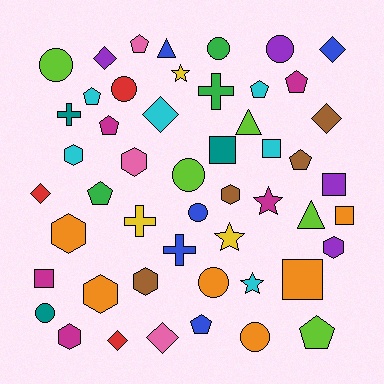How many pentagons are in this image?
There are 9 pentagons.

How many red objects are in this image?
There are 3 red objects.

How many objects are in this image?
There are 50 objects.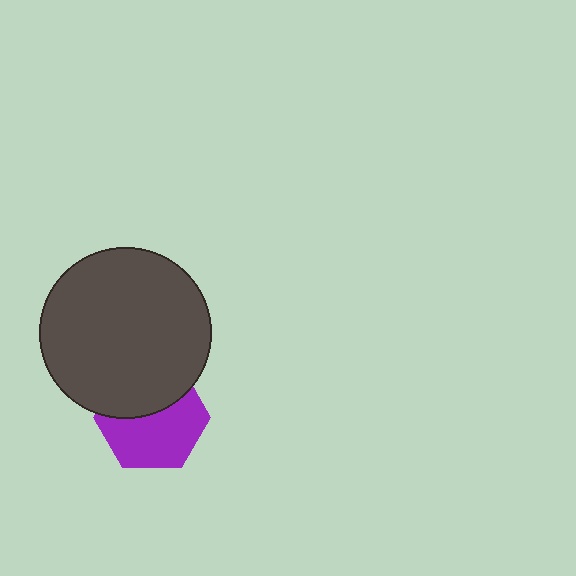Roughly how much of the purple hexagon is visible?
About half of it is visible (roughly 59%).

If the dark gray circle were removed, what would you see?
You would see the complete purple hexagon.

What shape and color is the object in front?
The object in front is a dark gray circle.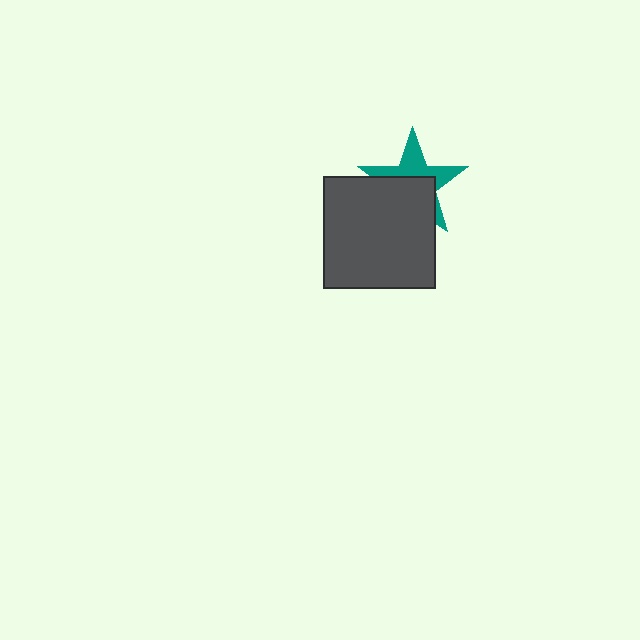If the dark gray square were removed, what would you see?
You would see the complete teal star.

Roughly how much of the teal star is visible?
About half of it is visible (roughly 47%).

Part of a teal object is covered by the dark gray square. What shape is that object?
It is a star.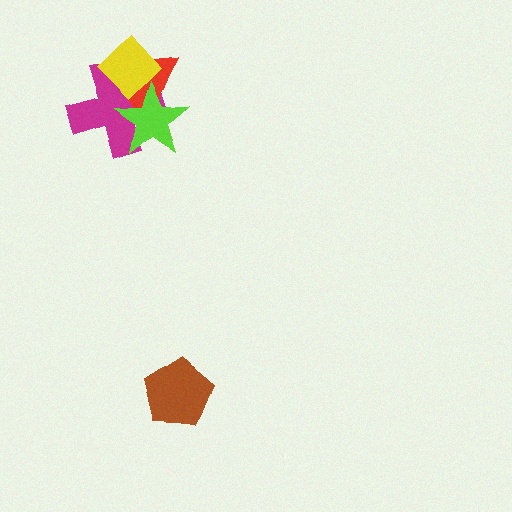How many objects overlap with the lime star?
3 objects overlap with the lime star.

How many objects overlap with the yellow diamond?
3 objects overlap with the yellow diamond.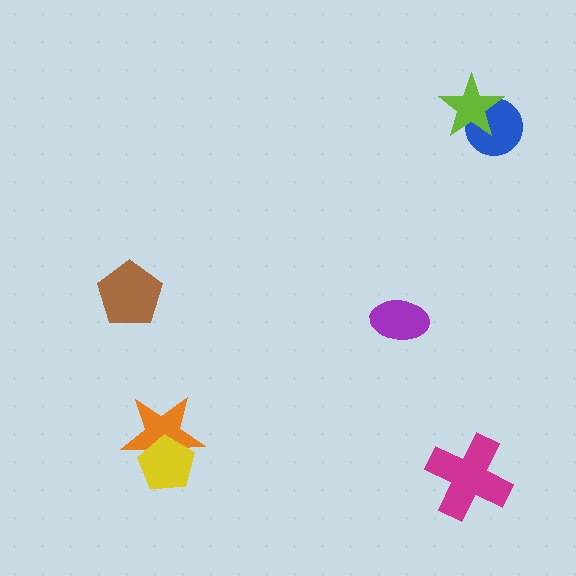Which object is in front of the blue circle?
The lime star is in front of the blue circle.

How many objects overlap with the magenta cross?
0 objects overlap with the magenta cross.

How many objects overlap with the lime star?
1 object overlaps with the lime star.